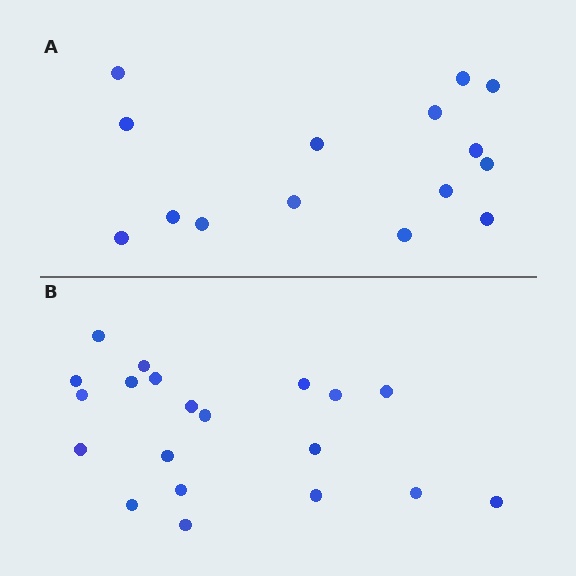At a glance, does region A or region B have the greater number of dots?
Region B (the bottom region) has more dots.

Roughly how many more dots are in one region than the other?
Region B has about 5 more dots than region A.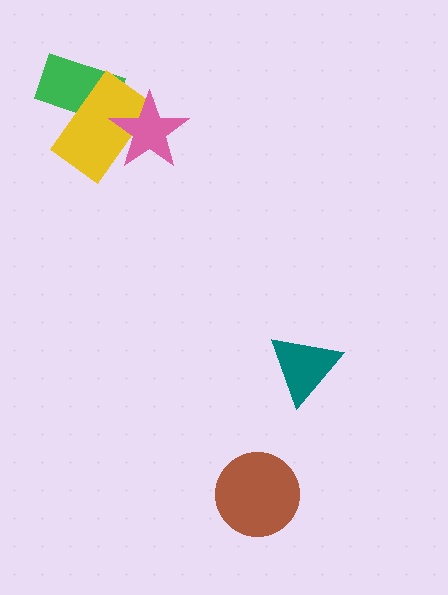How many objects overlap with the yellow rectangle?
2 objects overlap with the yellow rectangle.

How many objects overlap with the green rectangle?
1 object overlaps with the green rectangle.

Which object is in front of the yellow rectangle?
The pink star is in front of the yellow rectangle.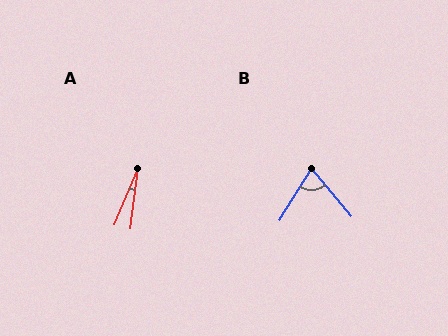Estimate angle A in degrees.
Approximately 16 degrees.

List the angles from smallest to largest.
A (16°), B (72°).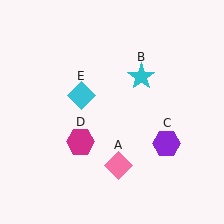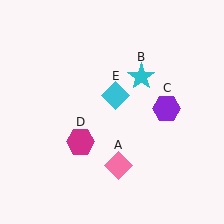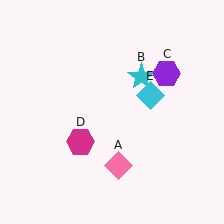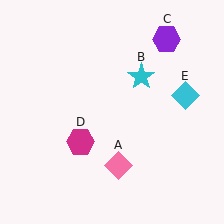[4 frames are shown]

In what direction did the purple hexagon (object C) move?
The purple hexagon (object C) moved up.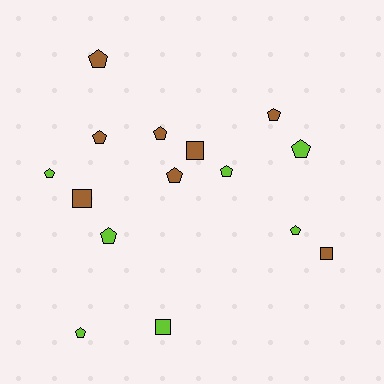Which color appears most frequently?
Brown, with 8 objects.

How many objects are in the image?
There are 15 objects.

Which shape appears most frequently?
Pentagon, with 11 objects.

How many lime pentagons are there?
There are 6 lime pentagons.